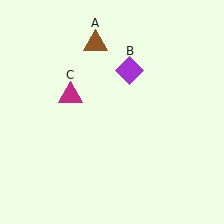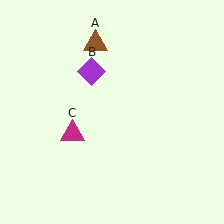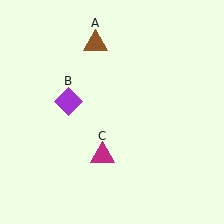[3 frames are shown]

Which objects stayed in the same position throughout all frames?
Brown triangle (object A) remained stationary.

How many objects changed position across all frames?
2 objects changed position: purple diamond (object B), magenta triangle (object C).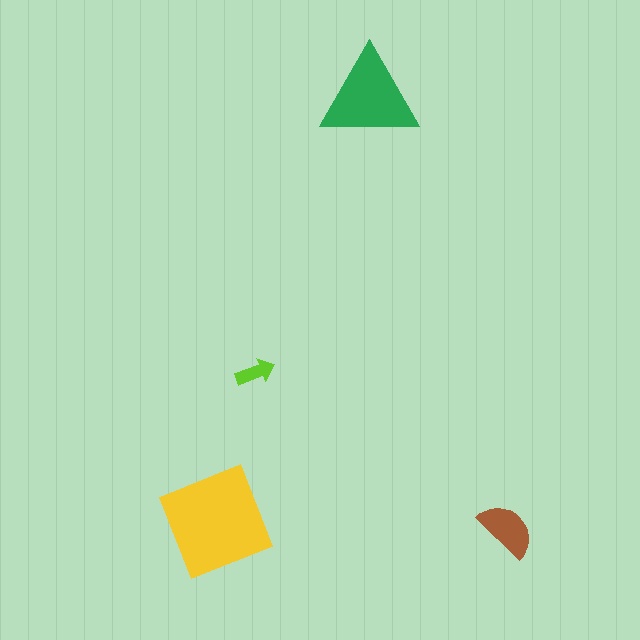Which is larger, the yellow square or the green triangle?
The yellow square.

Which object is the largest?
The yellow square.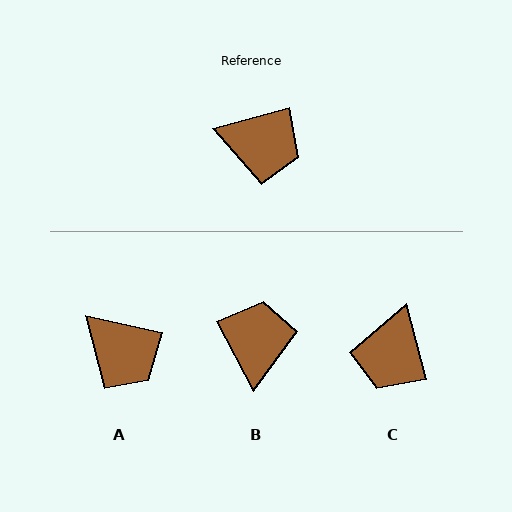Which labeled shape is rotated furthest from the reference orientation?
B, about 103 degrees away.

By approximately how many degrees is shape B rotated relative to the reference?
Approximately 103 degrees counter-clockwise.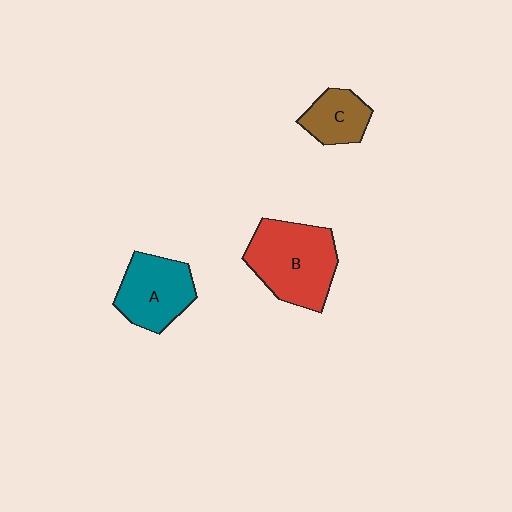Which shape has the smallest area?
Shape C (brown).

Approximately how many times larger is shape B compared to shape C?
Approximately 2.1 times.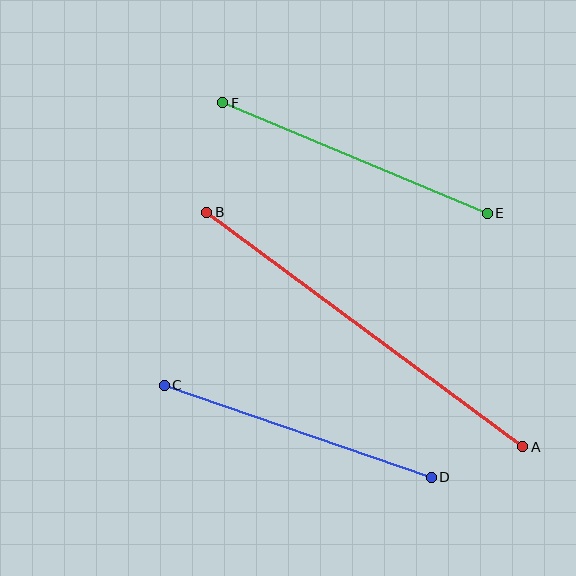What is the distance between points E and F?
The distance is approximately 287 pixels.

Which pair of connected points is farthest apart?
Points A and B are farthest apart.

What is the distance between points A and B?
The distance is approximately 394 pixels.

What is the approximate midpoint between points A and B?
The midpoint is at approximately (365, 330) pixels.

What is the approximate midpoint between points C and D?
The midpoint is at approximately (298, 431) pixels.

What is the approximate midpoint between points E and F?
The midpoint is at approximately (355, 158) pixels.